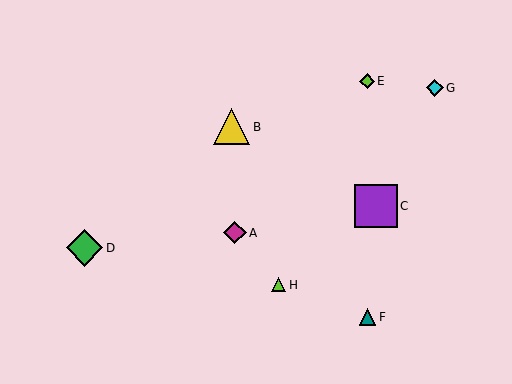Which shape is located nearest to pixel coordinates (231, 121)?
The yellow triangle (labeled B) at (232, 127) is nearest to that location.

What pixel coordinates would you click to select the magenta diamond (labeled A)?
Click at (235, 233) to select the magenta diamond A.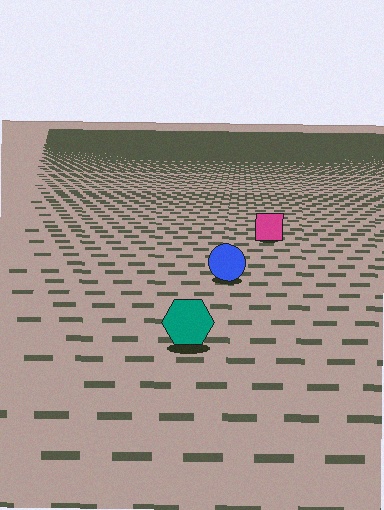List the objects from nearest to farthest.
From nearest to farthest: the teal hexagon, the blue circle, the magenta square.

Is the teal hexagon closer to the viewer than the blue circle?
Yes. The teal hexagon is closer — you can tell from the texture gradient: the ground texture is coarser near it.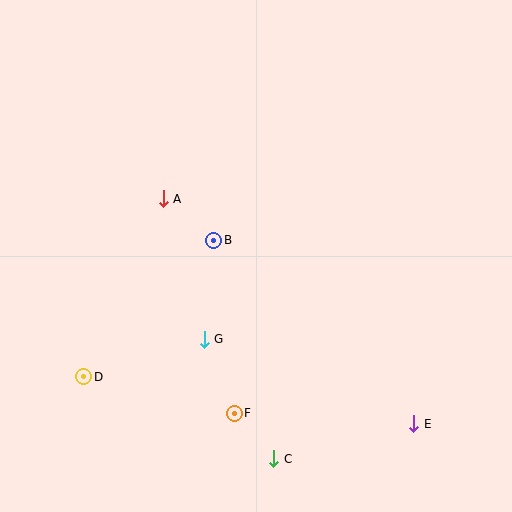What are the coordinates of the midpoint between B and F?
The midpoint between B and F is at (224, 327).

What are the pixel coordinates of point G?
Point G is at (204, 339).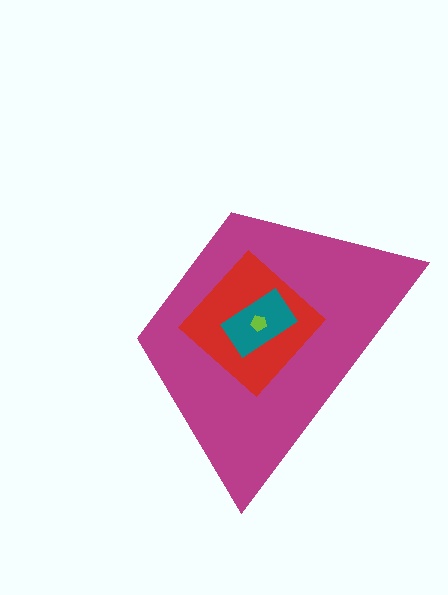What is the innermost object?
The lime pentagon.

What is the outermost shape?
The magenta trapezoid.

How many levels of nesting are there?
4.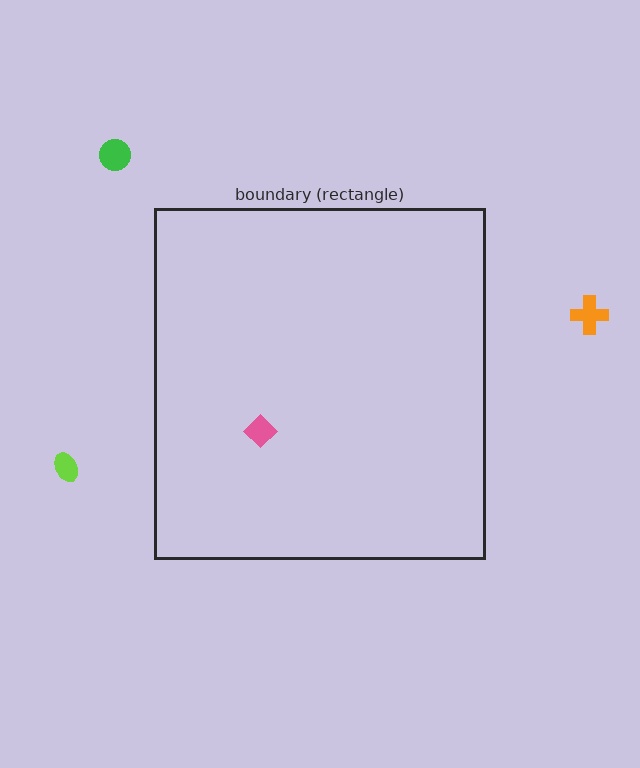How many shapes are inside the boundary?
1 inside, 3 outside.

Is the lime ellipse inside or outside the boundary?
Outside.